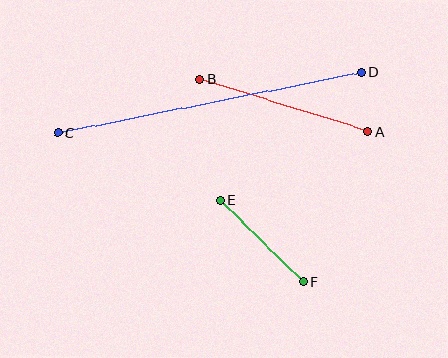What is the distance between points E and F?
The distance is approximately 116 pixels.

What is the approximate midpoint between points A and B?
The midpoint is at approximately (284, 105) pixels.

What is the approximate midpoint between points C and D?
The midpoint is at approximately (210, 102) pixels.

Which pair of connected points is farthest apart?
Points C and D are farthest apart.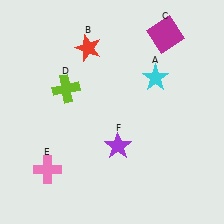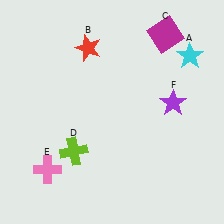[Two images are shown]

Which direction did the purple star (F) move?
The purple star (F) moved right.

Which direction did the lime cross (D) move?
The lime cross (D) moved down.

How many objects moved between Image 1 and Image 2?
3 objects moved between the two images.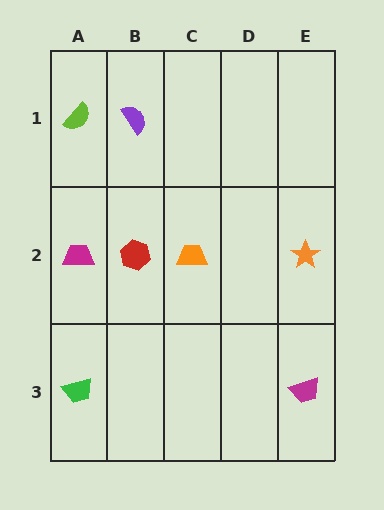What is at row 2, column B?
A red hexagon.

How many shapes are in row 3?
2 shapes.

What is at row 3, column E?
A magenta trapezoid.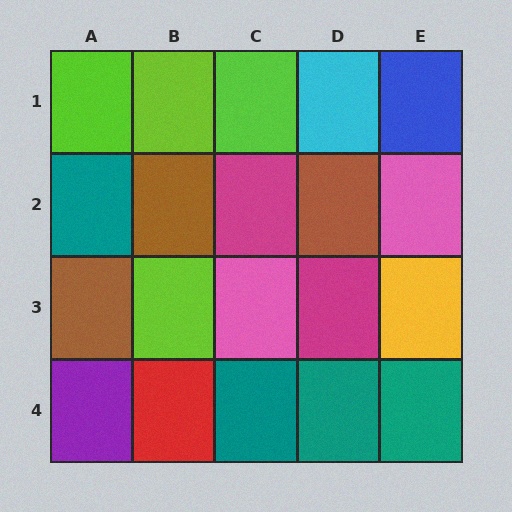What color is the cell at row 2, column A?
Teal.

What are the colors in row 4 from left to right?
Purple, red, teal, teal, teal.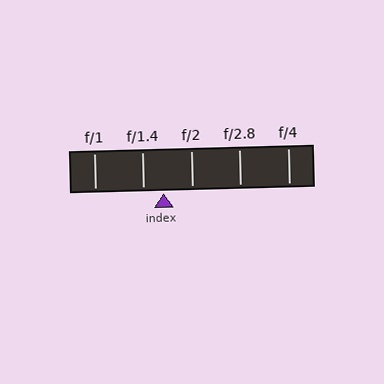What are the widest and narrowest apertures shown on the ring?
The widest aperture shown is f/1 and the narrowest is f/4.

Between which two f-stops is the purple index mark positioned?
The index mark is between f/1.4 and f/2.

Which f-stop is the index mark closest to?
The index mark is closest to f/1.4.